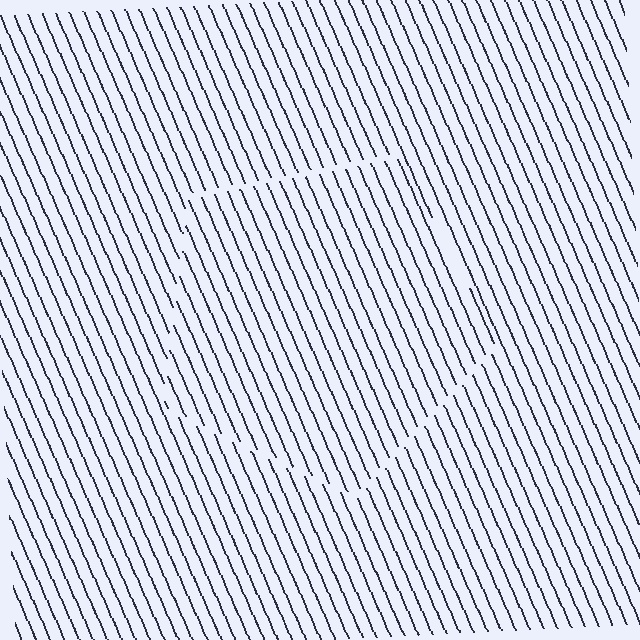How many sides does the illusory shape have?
5 sides — the line-ends trace a pentagon.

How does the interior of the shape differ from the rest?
The interior of the shape contains the same grating, shifted by half a period — the contour is defined by the phase discontinuity where line-ends from the inner and outer gratings abut.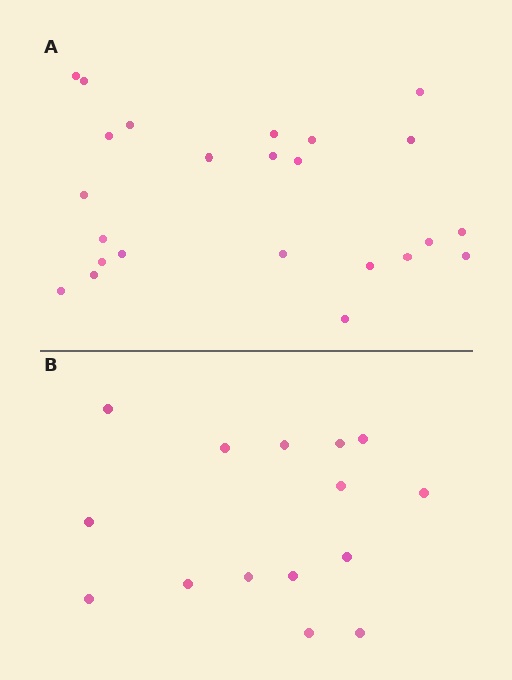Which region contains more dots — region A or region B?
Region A (the top region) has more dots.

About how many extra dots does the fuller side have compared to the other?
Region A has roughly 8 or so more dots than region B.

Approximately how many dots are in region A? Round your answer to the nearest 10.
About 20 dots. (The exact count is 24, which rounds to 20.)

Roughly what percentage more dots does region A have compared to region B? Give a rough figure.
About 60% more.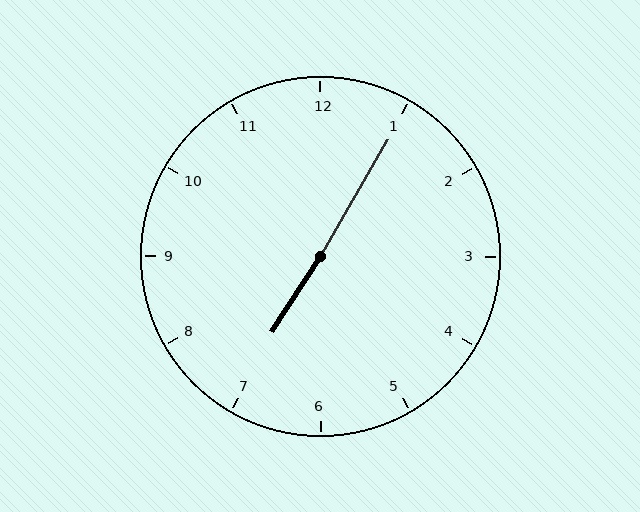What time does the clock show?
7:05.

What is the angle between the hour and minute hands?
Approximately 178 degrees.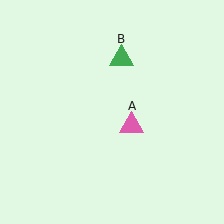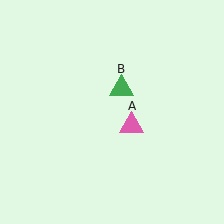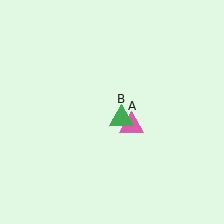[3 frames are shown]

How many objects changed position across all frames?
1 object changed position: green triangle (object B).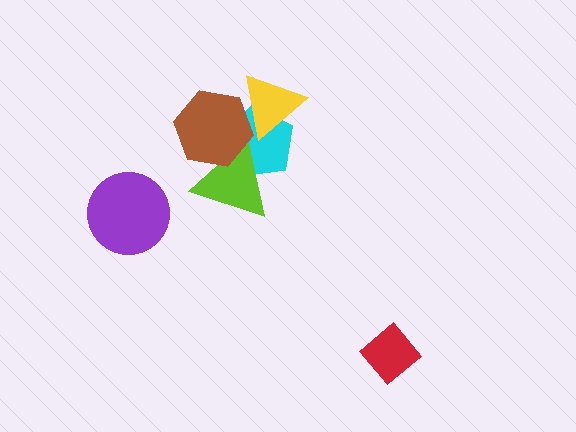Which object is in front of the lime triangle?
The brown hexagon is in front of the lime triangle.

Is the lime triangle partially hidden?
Yes, it is partially covered by another shape.